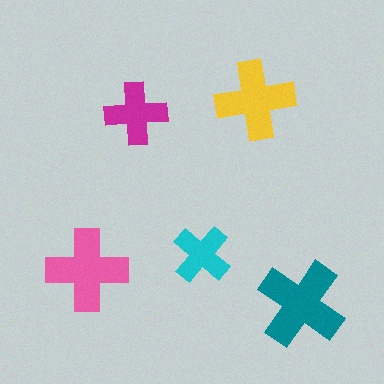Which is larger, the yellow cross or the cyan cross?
The yellow one.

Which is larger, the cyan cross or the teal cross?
The teal one.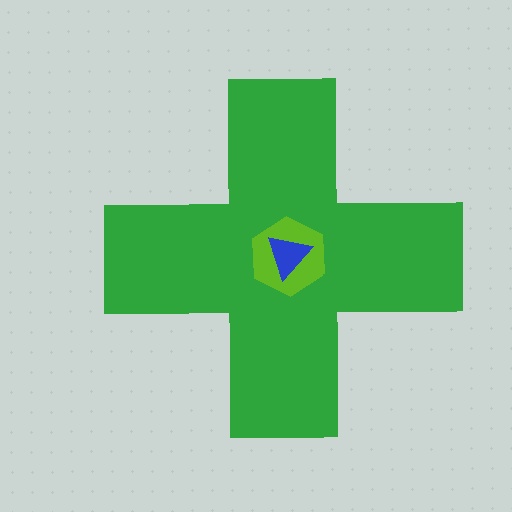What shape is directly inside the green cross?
The lime hexagon.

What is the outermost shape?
The green cross.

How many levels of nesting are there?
3.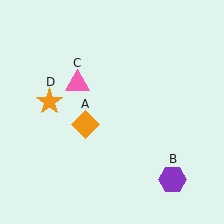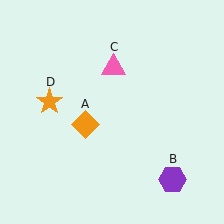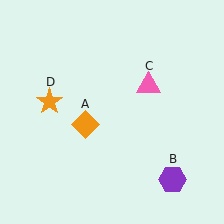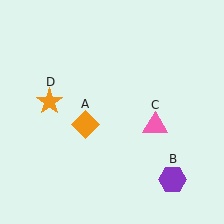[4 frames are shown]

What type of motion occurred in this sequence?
The pink triangle (object C) rotated clockwise around the center of the scene.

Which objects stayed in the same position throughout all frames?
Orange diamond (object A) and purple hexagon (object B) and orange star (object D) remained stationary.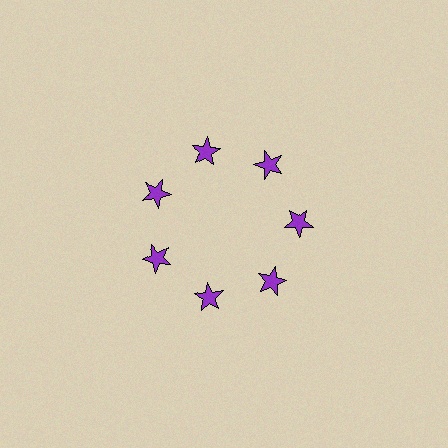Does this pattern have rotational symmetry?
Yes, this pattern has 7-fold rotational symmetry. It looks the same after rotating 51 degrees around the center.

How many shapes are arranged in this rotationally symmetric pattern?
There are 7 shapes, arranged in 7 groups of 1.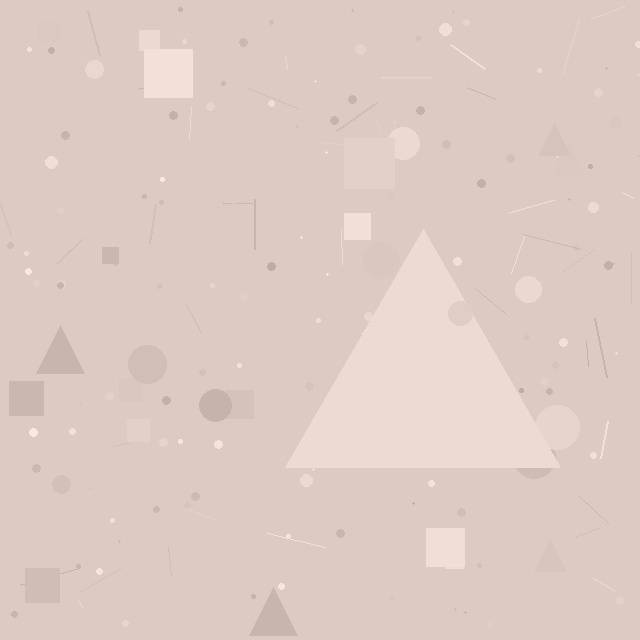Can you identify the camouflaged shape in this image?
The camouflaged shape is a triangle.